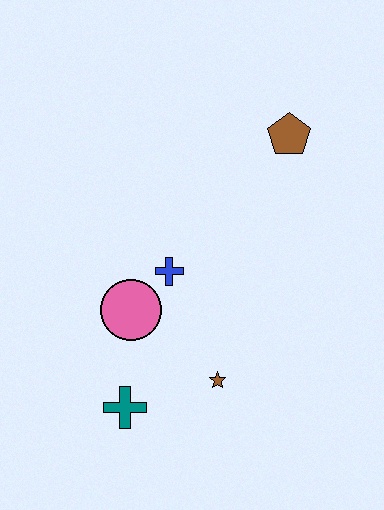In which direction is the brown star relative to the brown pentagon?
The brown star is below the brown pentagon.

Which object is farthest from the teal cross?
The brown pentagon is farthest from the teal cross.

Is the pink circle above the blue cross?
No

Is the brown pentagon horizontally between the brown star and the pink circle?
No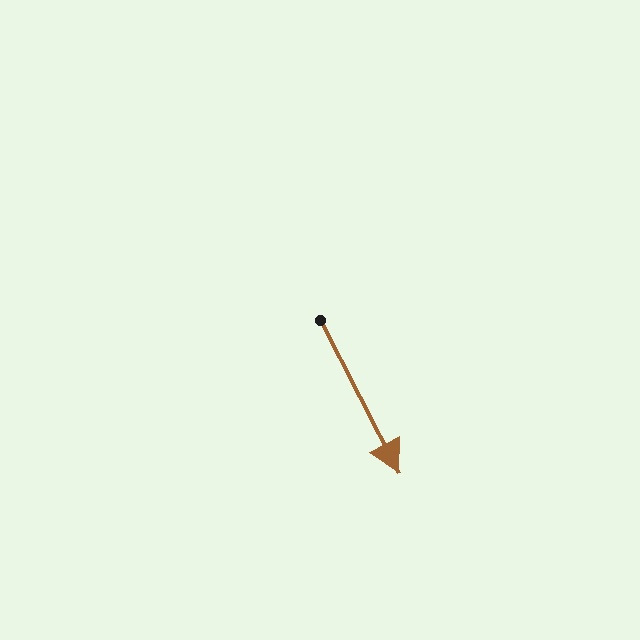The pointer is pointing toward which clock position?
Roughly 5 o'clock.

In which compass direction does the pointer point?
Southeast.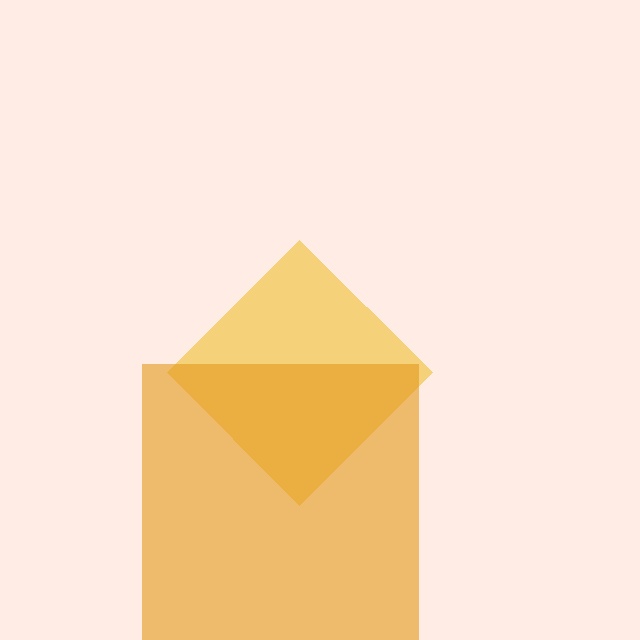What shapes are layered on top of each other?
The layered shapes are: a yellow diamond, an orange square.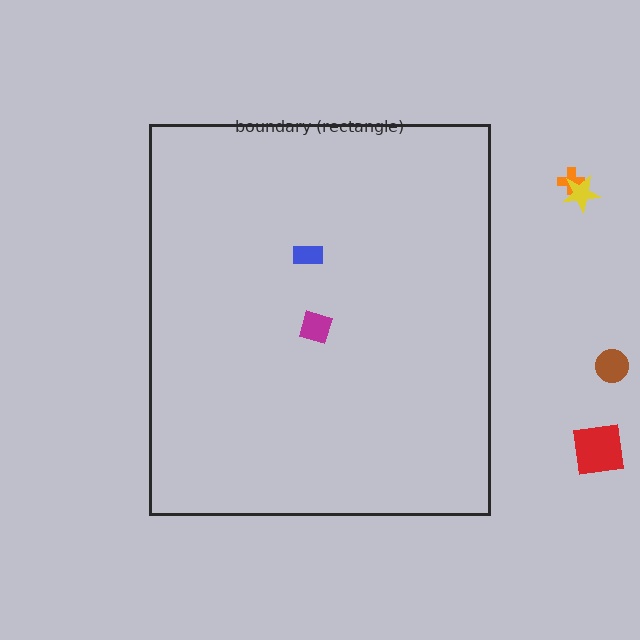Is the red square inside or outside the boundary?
Outside.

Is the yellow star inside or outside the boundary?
Outside.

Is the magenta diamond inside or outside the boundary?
Inside.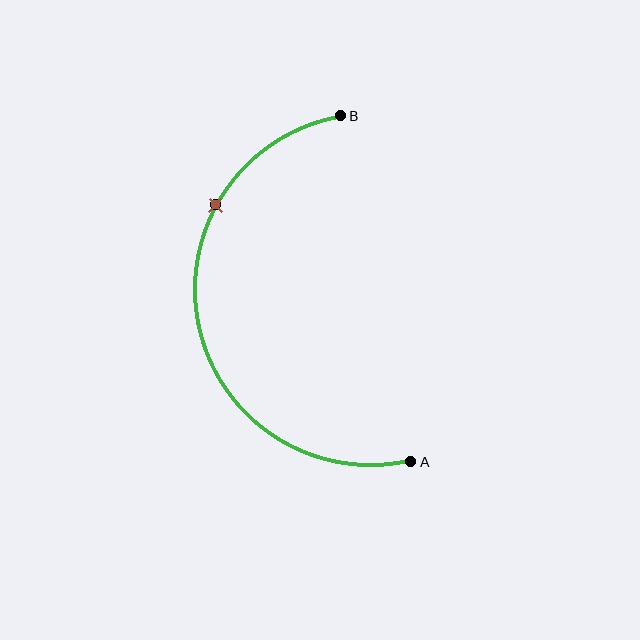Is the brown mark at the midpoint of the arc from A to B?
No. The brown mark lies on the arc but is closer to endpoint B. The arc midpoint would be at the point on the curve equidistant along the arc from both A and B.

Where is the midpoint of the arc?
The arc midpoint is the point on the curve farthest from the straight line joining A and B. It sits to the left of that line.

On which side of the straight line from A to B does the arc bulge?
The arc bulges to the left of the straight line connecting A and B.